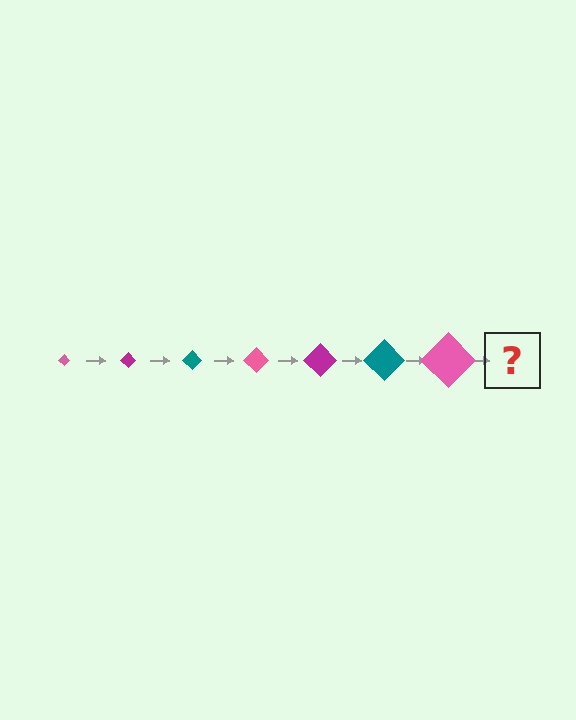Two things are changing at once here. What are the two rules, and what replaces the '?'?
The two rules are that the diamond grows larger each step and the color cycles through pink, magenta, and teal. The '?' should be a magenta diamond, larger than the previous one.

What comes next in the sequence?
The next element should be a magenta diamond, larger than the previous one.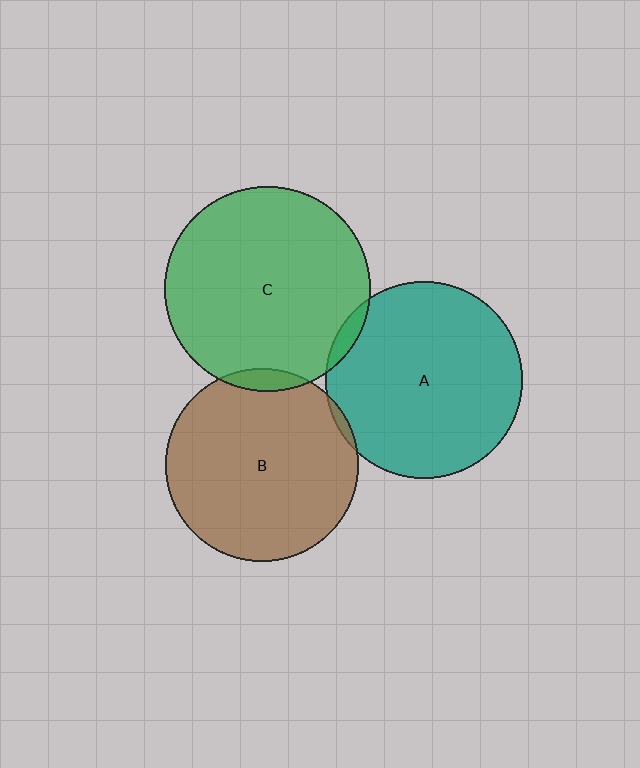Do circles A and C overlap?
Yes.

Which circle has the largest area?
Circle C (green).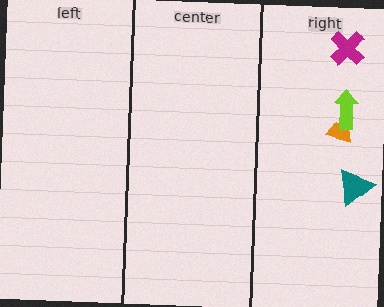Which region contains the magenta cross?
The right region.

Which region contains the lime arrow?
The right region.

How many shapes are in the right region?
4.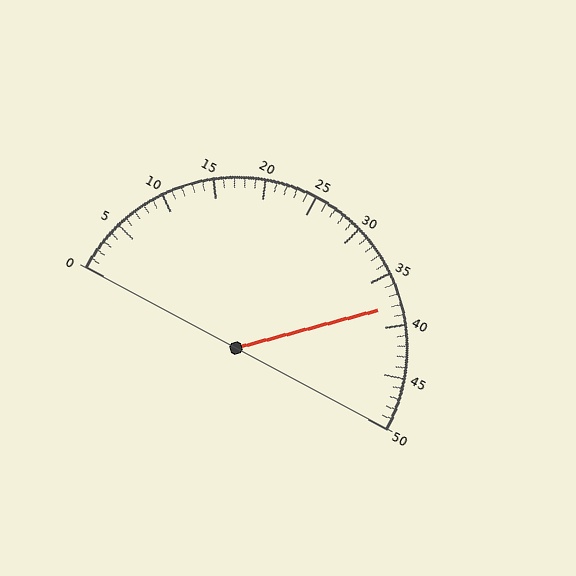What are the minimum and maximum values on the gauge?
The gauge ranges from 0 to 50.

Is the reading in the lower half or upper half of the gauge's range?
The reading is in the upper half of the range (0 to 50).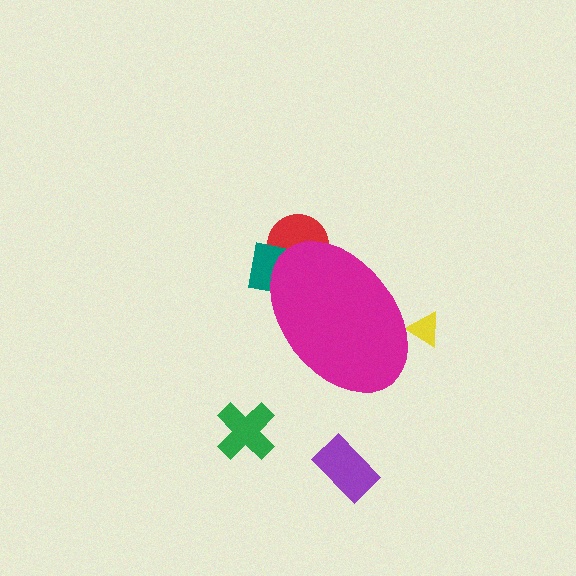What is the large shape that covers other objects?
A magenta ellipse.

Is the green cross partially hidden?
No, the green cross is fully visible.